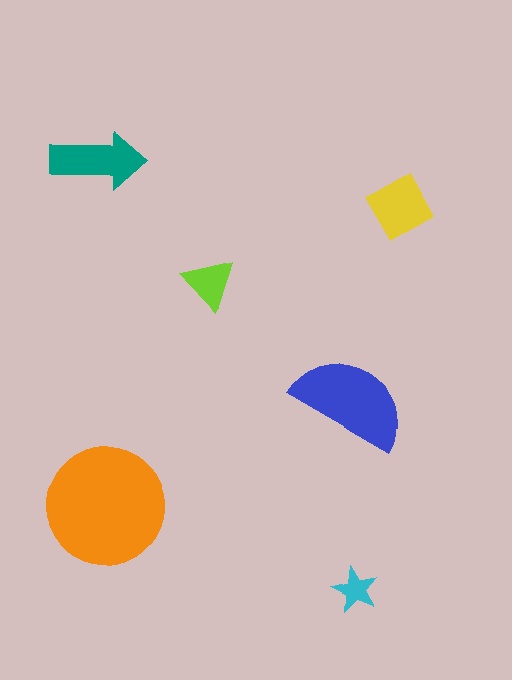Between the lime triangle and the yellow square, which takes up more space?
The yellow square.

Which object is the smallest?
The cyan star.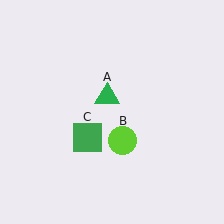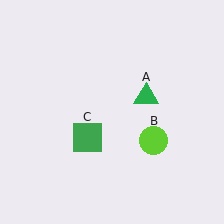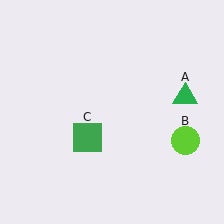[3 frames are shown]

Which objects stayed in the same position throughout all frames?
Green square (object C) remained stationary.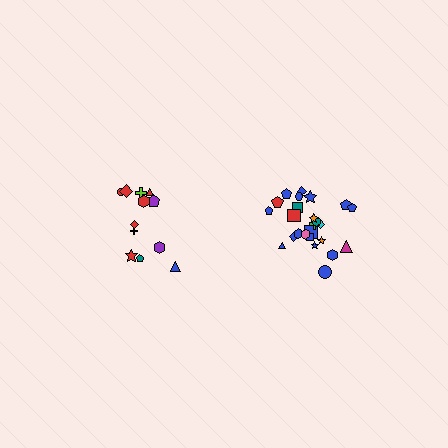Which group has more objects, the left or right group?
The right group.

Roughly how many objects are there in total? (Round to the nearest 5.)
Roughly 35 objects in total.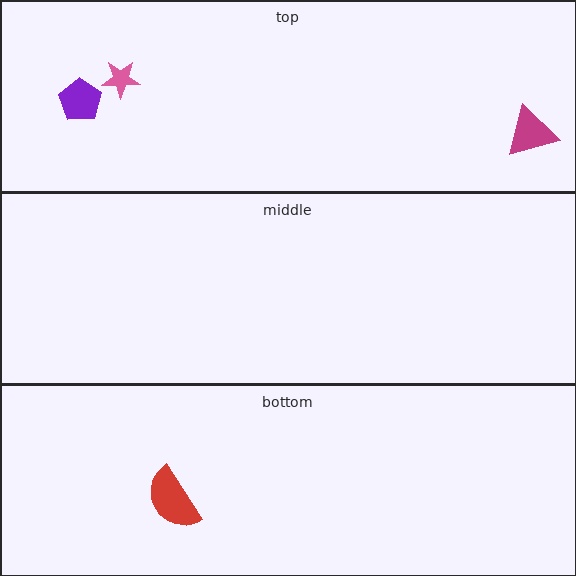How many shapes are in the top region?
3.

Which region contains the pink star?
The top region.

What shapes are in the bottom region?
The red semicircle.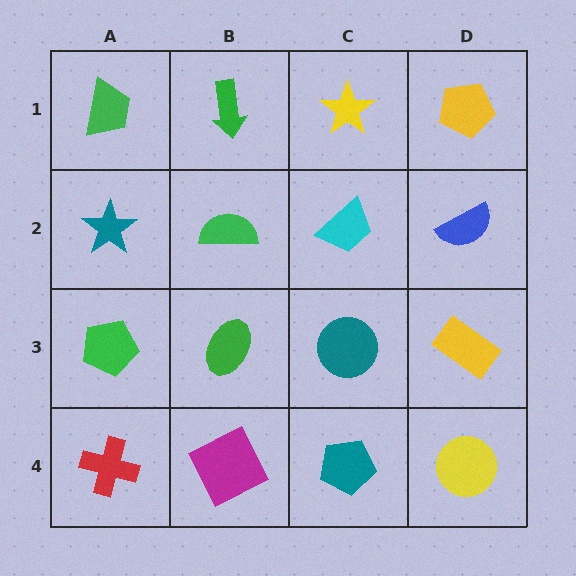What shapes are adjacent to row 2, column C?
A yellow star (row 1, column C), a teal circle (row 3, column C), a green semicircle (row 2, column B), a blue semicircle (row 2, column D).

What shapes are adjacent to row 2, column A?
A green trapezoid (row 1, column A), a green pentagon (row 3, column A), a green semicircle (row 2, column B).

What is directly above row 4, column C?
A teal circle.